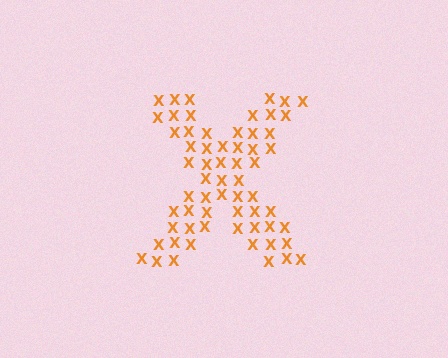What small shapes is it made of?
It is made of small letter X's.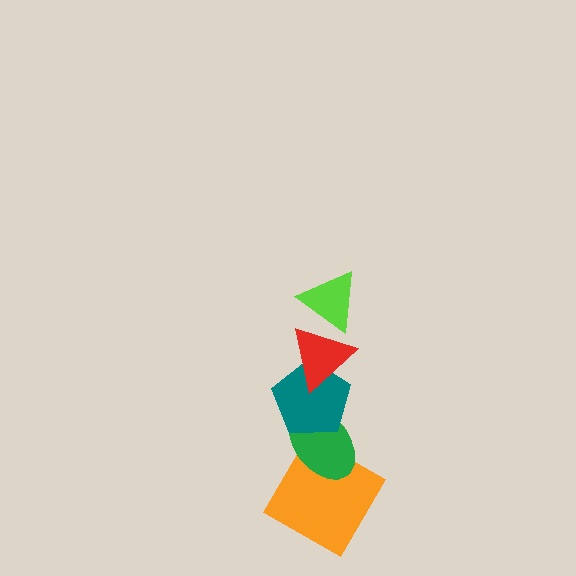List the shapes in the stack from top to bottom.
From top to bottom: the lime triangle, the red triangle, the teal pentagon, the green ellipse, the orange diamond.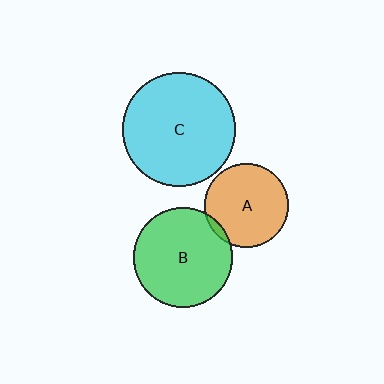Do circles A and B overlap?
Yes.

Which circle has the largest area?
Circle C (cyan).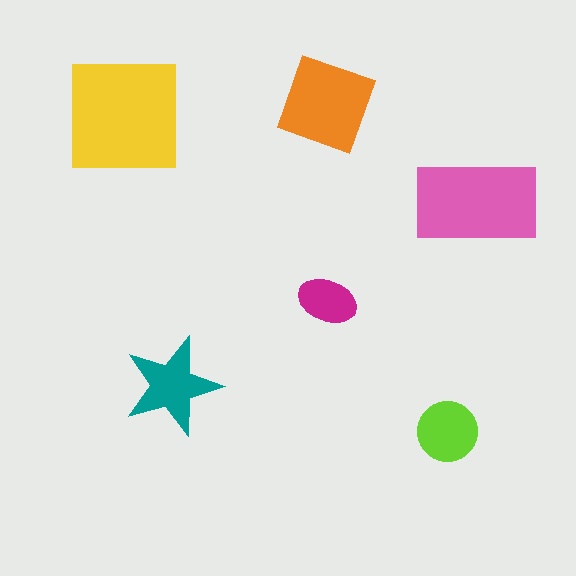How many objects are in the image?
There are 6 objects in the image.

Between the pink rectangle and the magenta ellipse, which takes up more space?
The pink rectangle.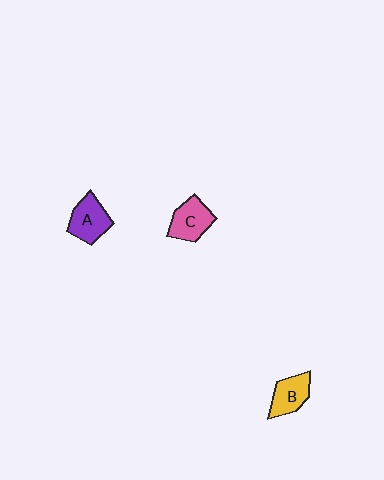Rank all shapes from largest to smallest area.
From largest to smallest: C (pink), A (purple), B (yellow).